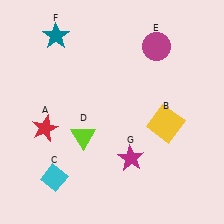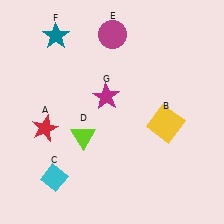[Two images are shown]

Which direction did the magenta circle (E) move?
The magenta circle (E) moved left.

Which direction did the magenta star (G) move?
The magenta star (G) moved up.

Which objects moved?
The objects that moved are: the magenta circle (E), the magenta star (G).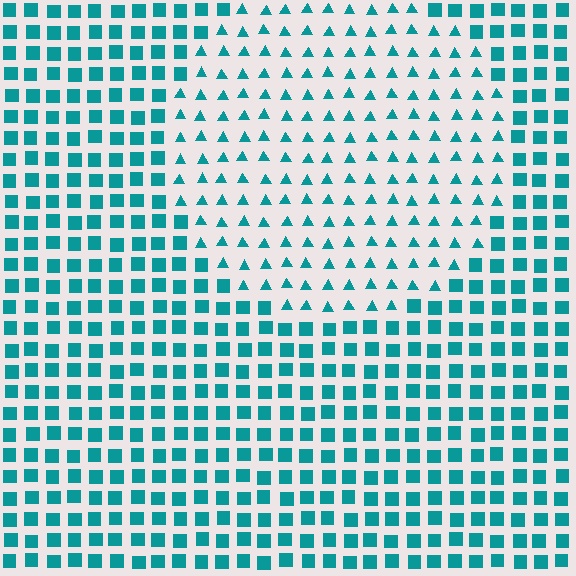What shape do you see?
I see a circle.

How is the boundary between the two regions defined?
The boundary is defined by a change in element shape: triangles inside vs. squares outside. All elements share the same color and spacing.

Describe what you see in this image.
The image is filled with small teal elements arranged in a uniform grid. A circle-shaped region contains triangles, while the surrounding area contains squares. The boundary is defined purely by the change in element shape.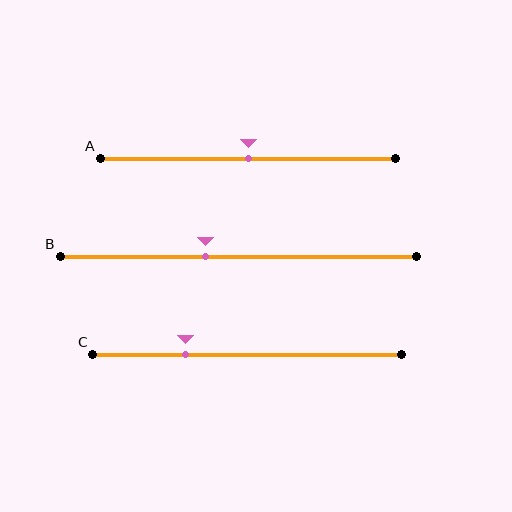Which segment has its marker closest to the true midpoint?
Segment A has its marker closest to the true midpoint.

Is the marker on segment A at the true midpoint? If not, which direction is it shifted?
Yes, the marker on segment A is at the true midpoint.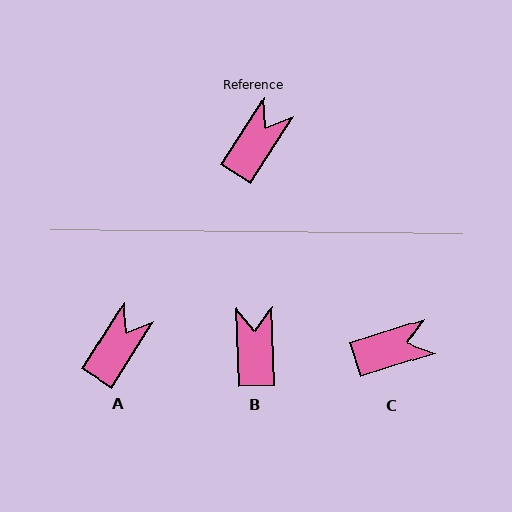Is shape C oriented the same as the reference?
No, it is off by about 40 degrees.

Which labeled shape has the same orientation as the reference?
A.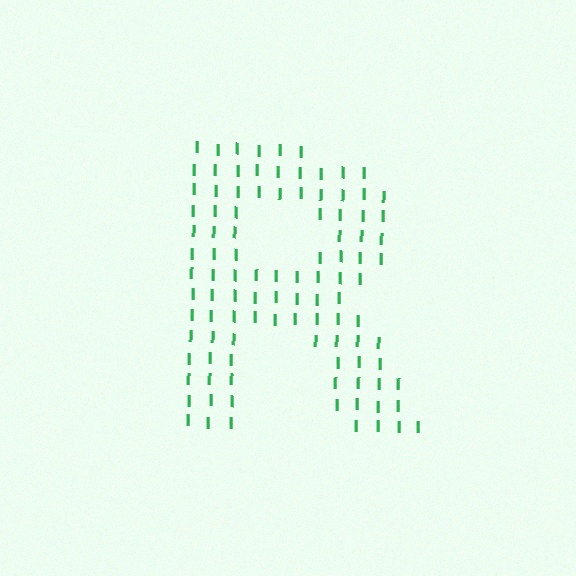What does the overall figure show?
The overall figure shows the letter R.